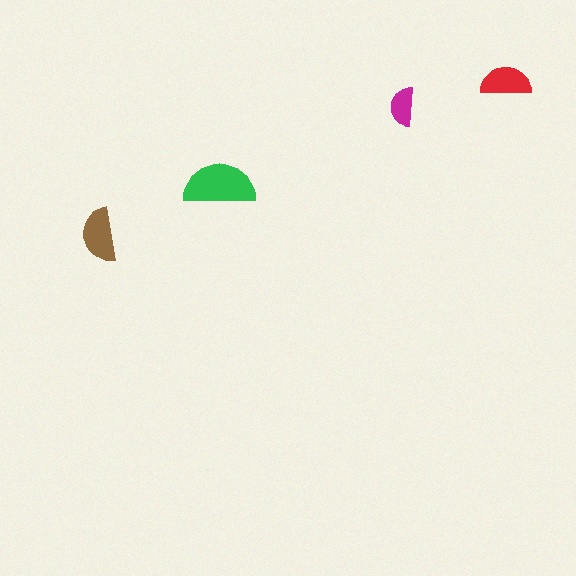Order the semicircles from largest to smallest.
the green one, the brown one, the red one, the magenta one.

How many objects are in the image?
There are 4 objects in the image.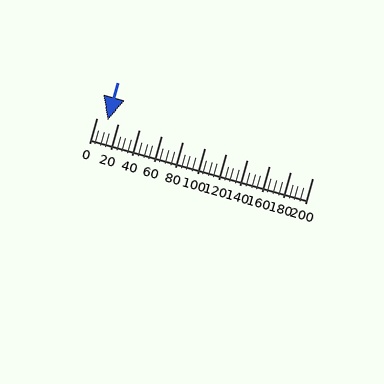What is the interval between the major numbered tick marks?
The major tick marks are spaced 20 units apart.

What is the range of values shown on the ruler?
The ruler shows values from 0 to 200.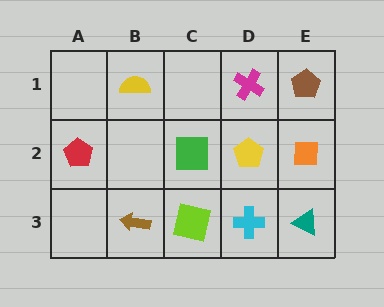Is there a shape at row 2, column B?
No, that cell is empty.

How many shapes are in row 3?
4 shapes.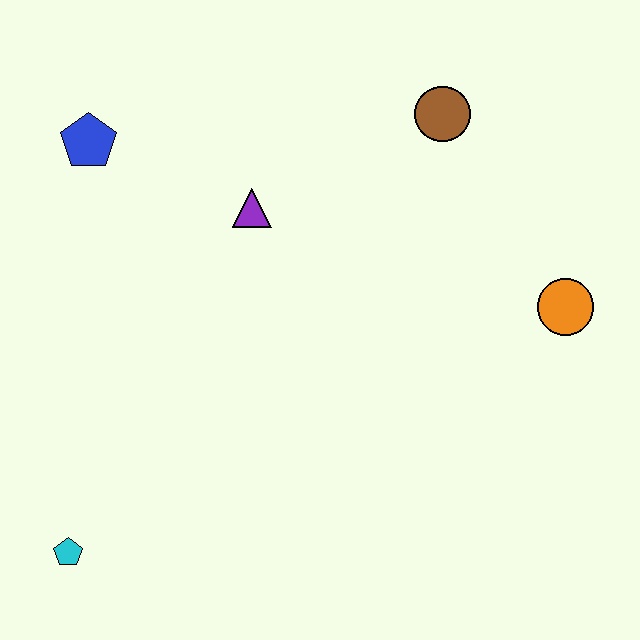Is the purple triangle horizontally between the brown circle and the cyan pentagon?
Yes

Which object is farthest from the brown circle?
The cyan pentagon is farthest from the brown circle.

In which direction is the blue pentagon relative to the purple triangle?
The blue pentagon is to the left of the purple triangle.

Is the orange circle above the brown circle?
No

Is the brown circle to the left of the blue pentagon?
No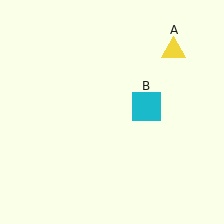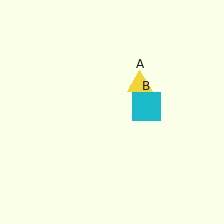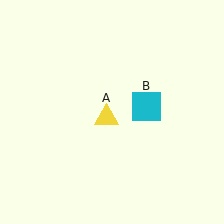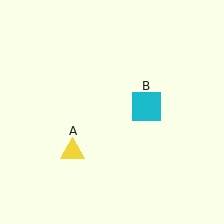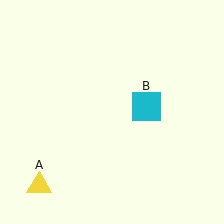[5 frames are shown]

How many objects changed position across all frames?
1 object changed position: yellow triangle (object A).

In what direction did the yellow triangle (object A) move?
The yellow triangle (object A) moved down and to the left.